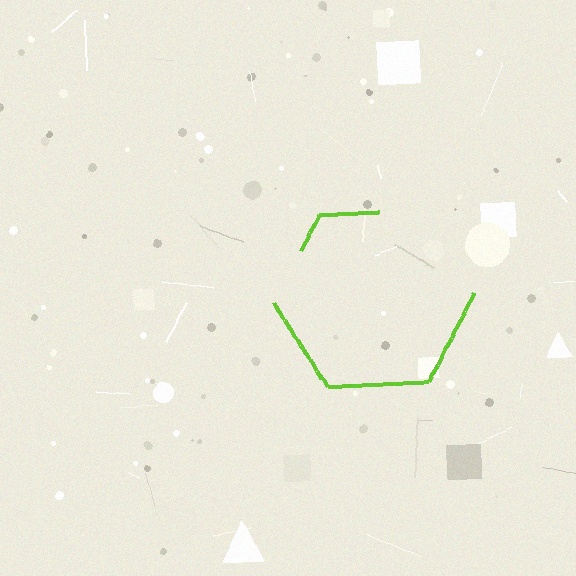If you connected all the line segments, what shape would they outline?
They would outline a hexagon.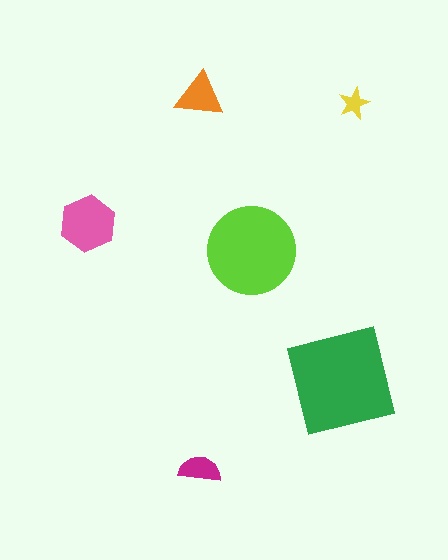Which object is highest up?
The orange triangle is topmost.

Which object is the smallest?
The yellow star.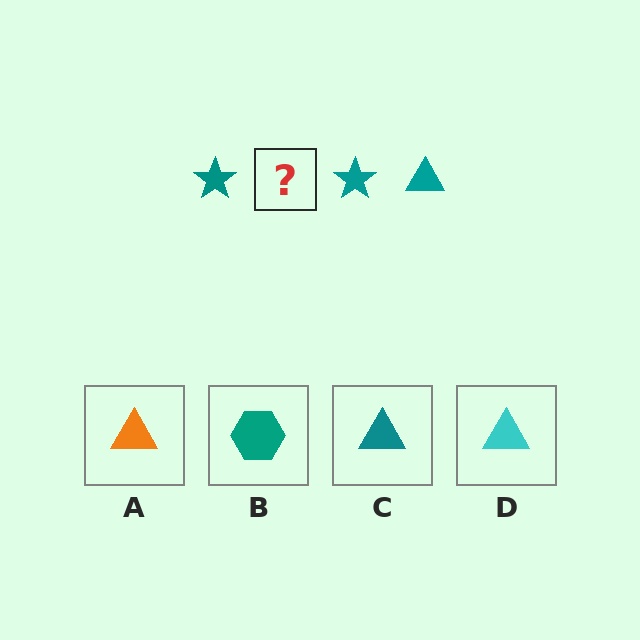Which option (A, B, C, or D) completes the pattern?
C.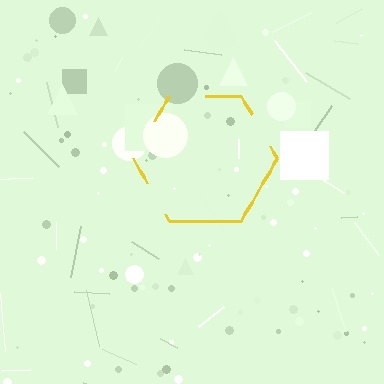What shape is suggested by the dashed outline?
The dashed outline suggests a hexagon.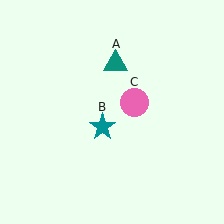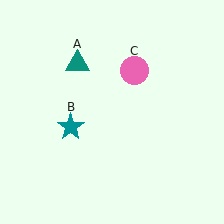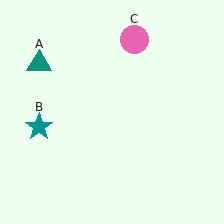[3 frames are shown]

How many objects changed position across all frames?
3 objects changed position: teal triangle (object A), teal star (object B), pink circle (object C).